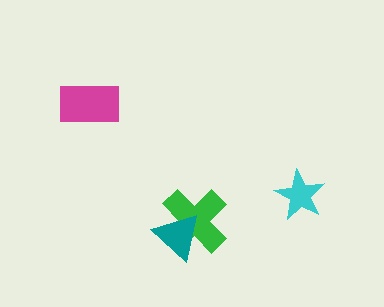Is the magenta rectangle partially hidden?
No, no other shape covers it.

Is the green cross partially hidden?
Yes, it is partially covered by another shape.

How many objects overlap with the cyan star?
0 objects overlap with the cyan star.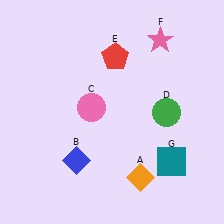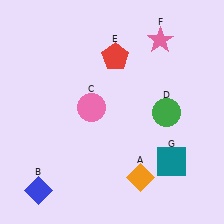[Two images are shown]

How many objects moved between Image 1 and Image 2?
1 object moved between the two images.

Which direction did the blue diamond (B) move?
The blue diamond (B) moved left.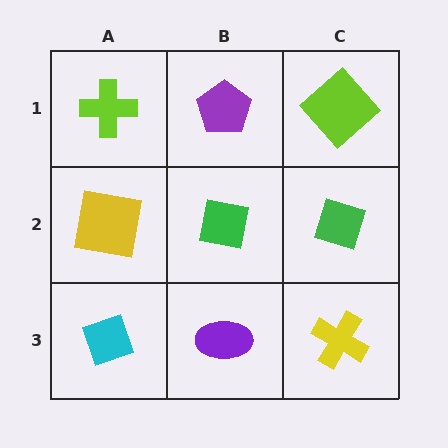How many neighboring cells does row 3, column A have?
2.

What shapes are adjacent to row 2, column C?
A lime diamond (row 1, column C), a yellow cross (row 3, column C), a green square (row 2, column B).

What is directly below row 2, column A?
A cyan diamond.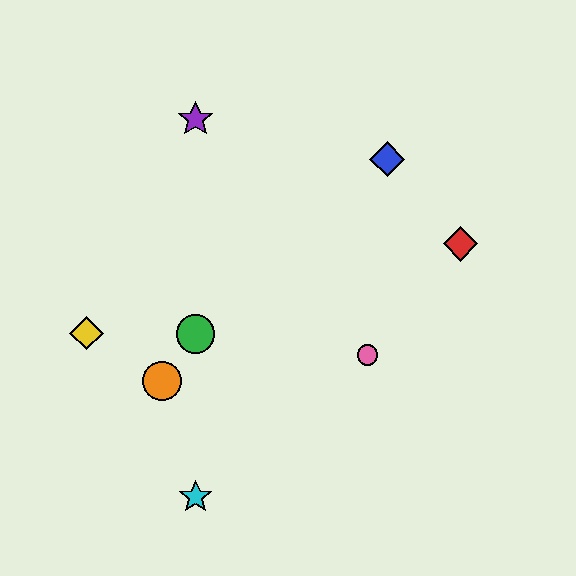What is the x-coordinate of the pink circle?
The pink circle is at x≈367.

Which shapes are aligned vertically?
The green circle, the purple star, the cyan star are aligned vertically.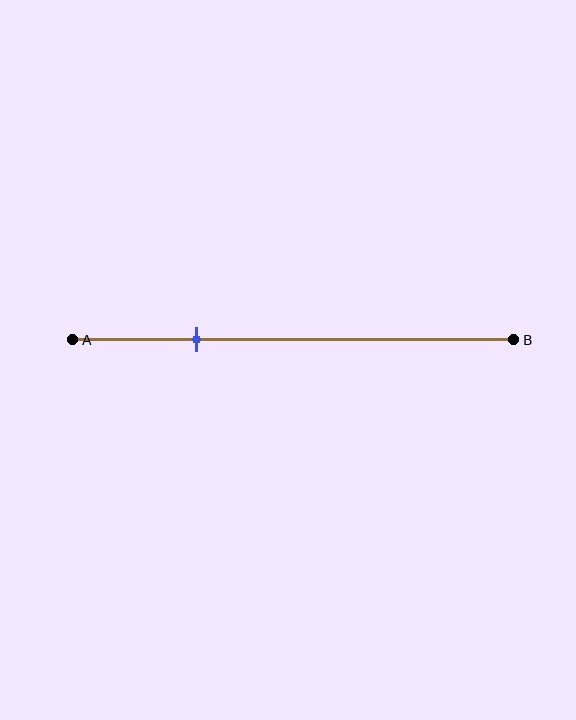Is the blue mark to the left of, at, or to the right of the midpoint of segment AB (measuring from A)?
The blue mark is to the left of the midpoint of segment AB.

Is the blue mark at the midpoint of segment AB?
No, the mark is at about 30% from A, not at the 50% midpoint.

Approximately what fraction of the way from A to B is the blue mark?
The blue mark is approximately 30% of the way from A to B.